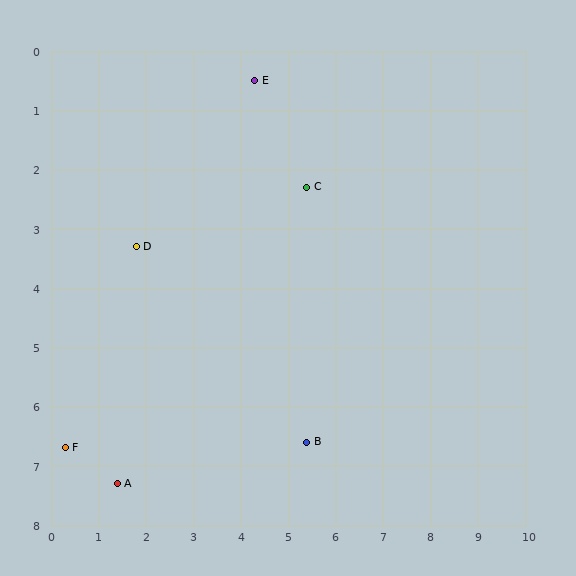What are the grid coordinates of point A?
Point A is at approximately (1.4, 7.3).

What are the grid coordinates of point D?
Point D is at approximately (1.8, 3.3).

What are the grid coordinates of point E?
Point E is at approximately (4.3, 0.5).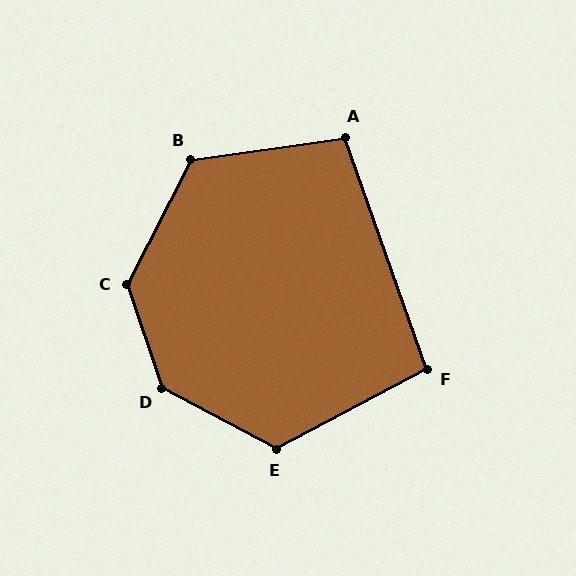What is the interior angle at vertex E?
Approximately 124 degrees (obtuse).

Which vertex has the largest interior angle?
D, at approximately 137 degrees.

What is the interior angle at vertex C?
Approximately 134 degrees (obtuse).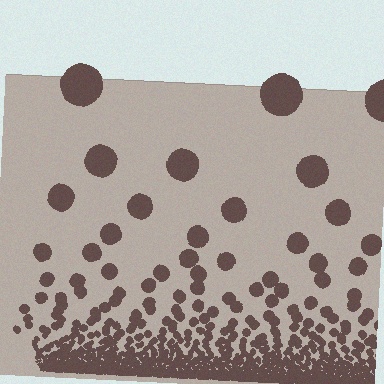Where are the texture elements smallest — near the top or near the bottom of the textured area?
Near the bottom.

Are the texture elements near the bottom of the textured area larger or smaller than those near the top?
Smaller. The gradient is inverted — elements near the bottom are smaller and denser.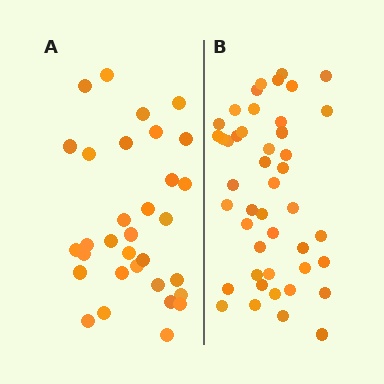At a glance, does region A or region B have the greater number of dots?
Region B (the right region) has more dots.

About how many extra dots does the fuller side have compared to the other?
Region B has approximately 15 more dots than region A.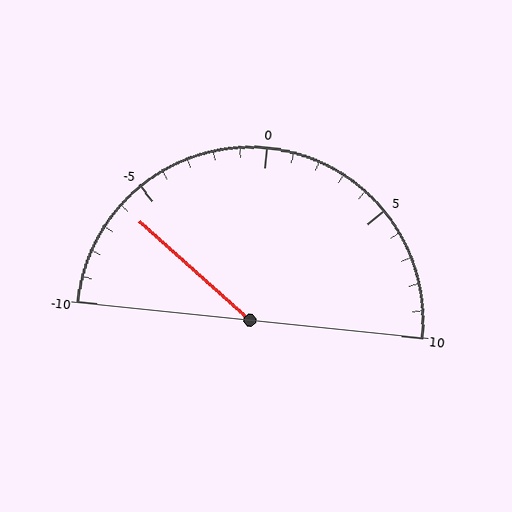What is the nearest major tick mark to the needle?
The nearest major tick mark is -5.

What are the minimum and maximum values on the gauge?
The gauge ranges from -10 to 10.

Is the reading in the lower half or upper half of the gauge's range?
The reading is in the lower half of the range (-10 to 10).